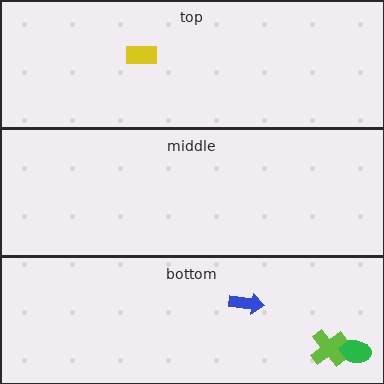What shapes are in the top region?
The yellow rectangle.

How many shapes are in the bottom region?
3.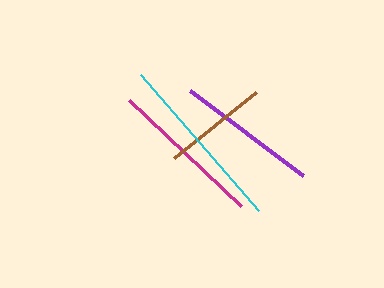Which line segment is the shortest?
The brown line is the shortest at approximately 105 pixels.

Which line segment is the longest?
The cyan line is the longest at approximately 180 pixels.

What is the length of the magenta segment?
The magenta segment is approximately 155 pixels long.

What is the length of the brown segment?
The brown segment is approximately 105 pixels long.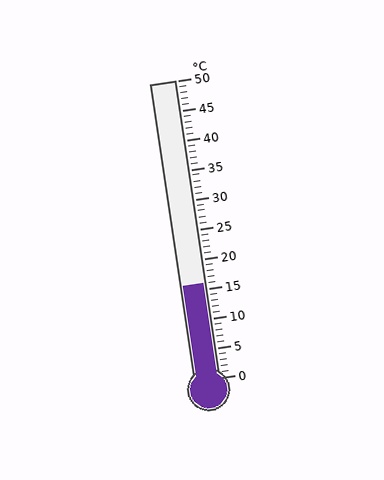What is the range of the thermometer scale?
The thermometer scale ranges from 0°C to 50°C.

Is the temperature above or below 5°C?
The temperature is above 5°C.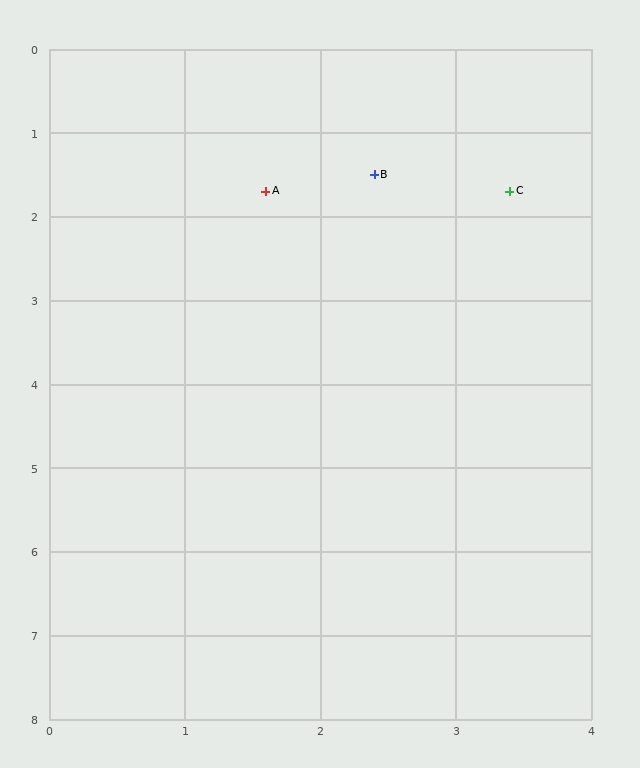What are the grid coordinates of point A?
Point A is at approximately (1.6, 1.7).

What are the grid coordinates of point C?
Point C is at approximately (3.4, 1.7).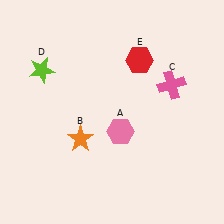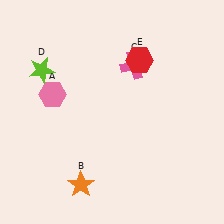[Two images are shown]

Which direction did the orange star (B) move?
The orange star (B) moved down.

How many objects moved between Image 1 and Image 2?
3 objects moved between the two images.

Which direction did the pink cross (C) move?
The pink cross (C) moved left.